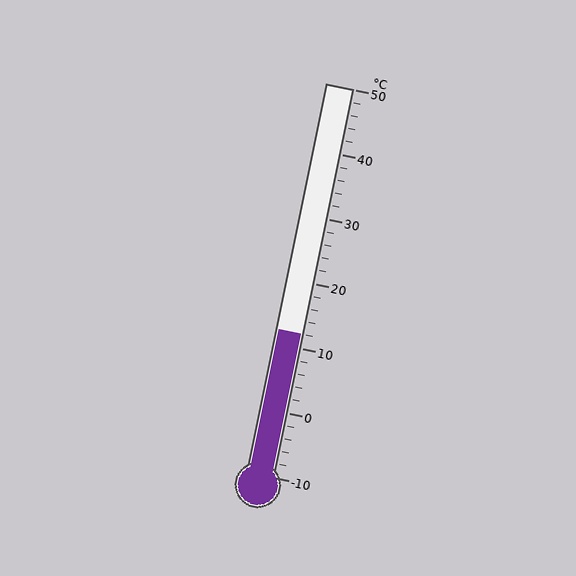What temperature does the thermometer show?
The thermometer shows approximately 12°C.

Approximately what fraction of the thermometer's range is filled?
The thermometer is filled to approximately 35% of its range.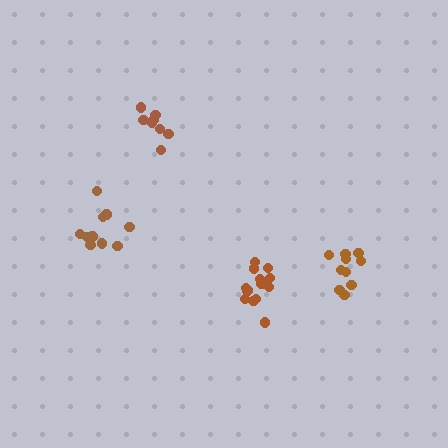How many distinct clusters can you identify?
There are 4 distinct clusters.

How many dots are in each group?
Group 1: 13 dots, Group 2: 10 dots, Group 3: 10 dots, Group 4: 8 dots (41 total).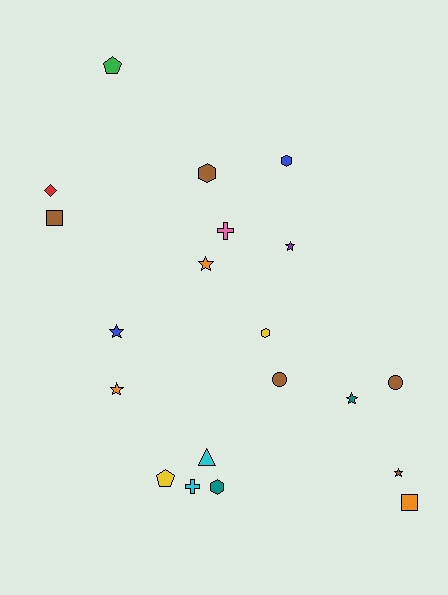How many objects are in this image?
There are 20 objects.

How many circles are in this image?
There are 2 circles.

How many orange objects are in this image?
There are 3 orange objects.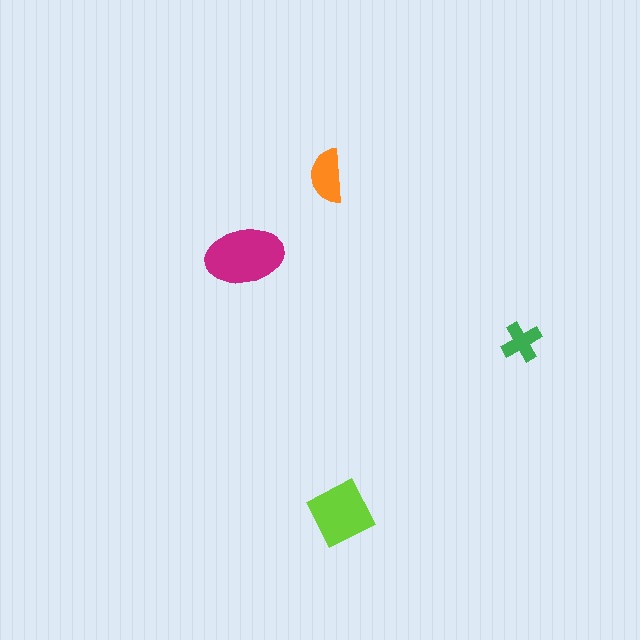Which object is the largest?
The magenta ellipse.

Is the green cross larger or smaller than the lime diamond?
Smaller.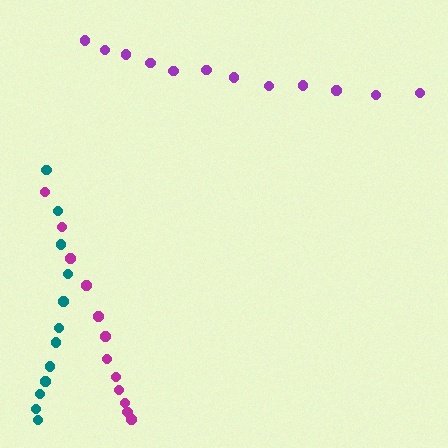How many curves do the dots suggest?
There are 3 distinct paths.